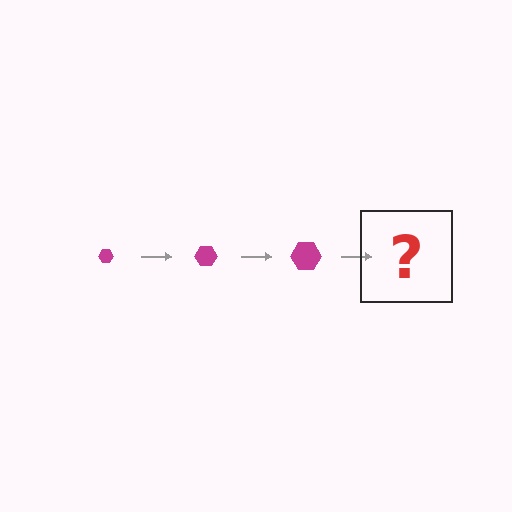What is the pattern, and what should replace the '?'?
The pattern is that the hexagon gets progressively larger each step. The '?' should be a magenta hexagon, larger than the previous one.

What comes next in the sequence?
The next element should be a magenta hexagon, larger than the previous one.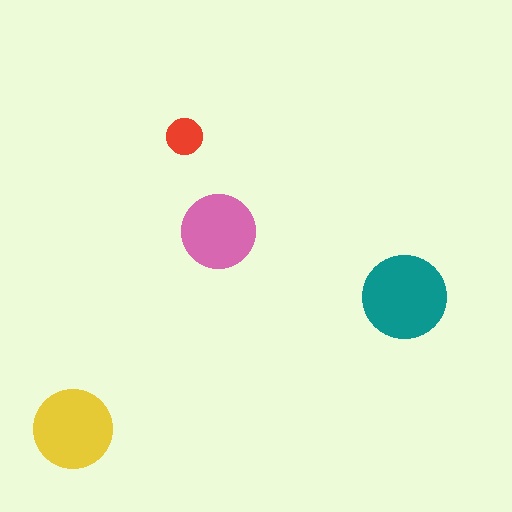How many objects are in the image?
There are 4 objects in the image.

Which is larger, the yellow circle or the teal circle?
The teal one.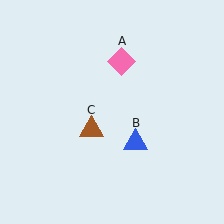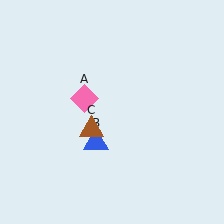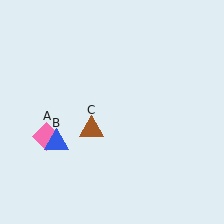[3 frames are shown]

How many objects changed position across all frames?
2 objects changed position: pink diamond (object A), blue triangle (object B).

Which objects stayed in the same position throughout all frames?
Brown triangle (object C) remained stationary.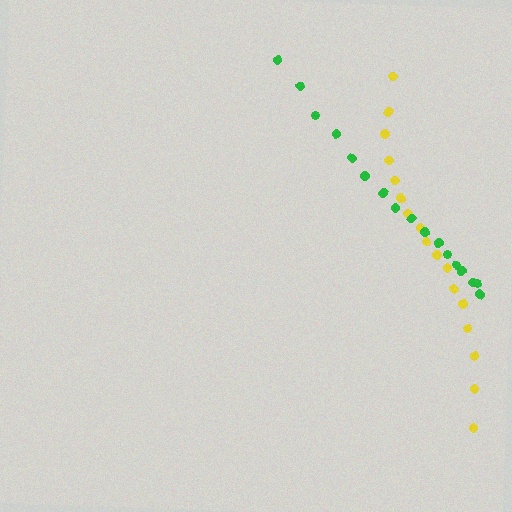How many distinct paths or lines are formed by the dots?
There are 2 distinct paths.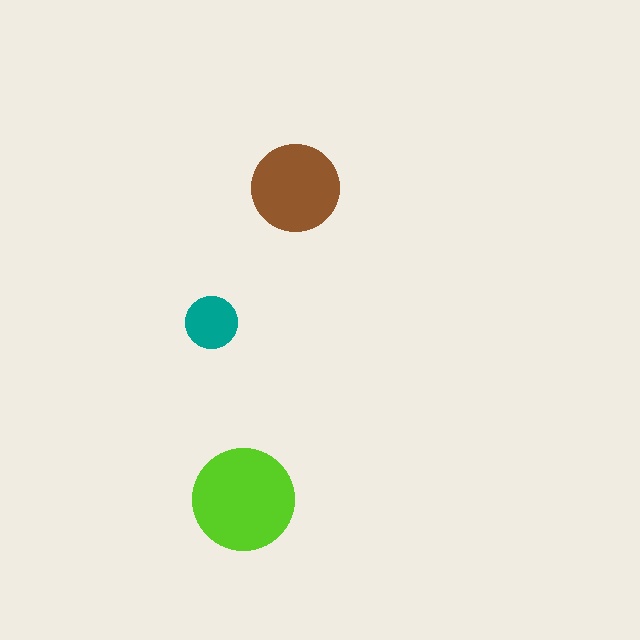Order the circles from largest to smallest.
the lime one, the brown one, the teal one.